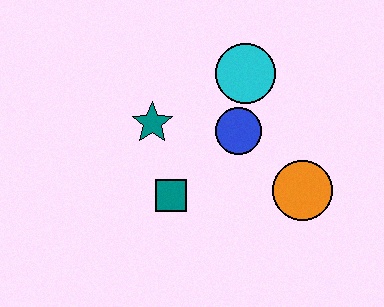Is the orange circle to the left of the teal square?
No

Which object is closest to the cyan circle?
The blue circle is closest to the cyan circle.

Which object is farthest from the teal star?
The orange circle is farthest from the teal star.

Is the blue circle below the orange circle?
No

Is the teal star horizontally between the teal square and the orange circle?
No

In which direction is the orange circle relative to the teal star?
The orange circle is to the right of the teal star.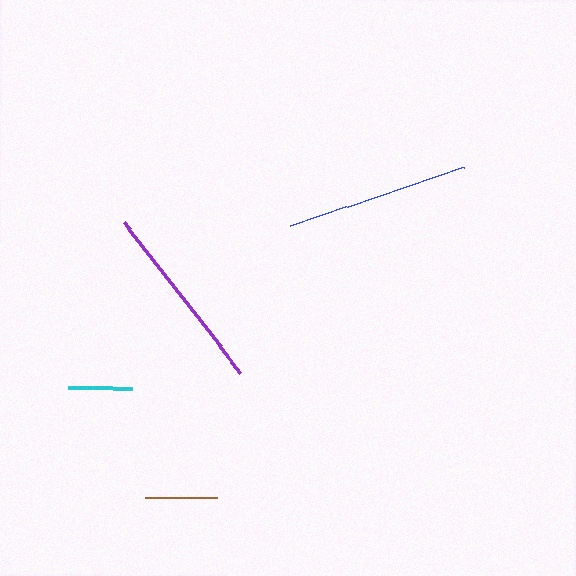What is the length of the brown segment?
The brown segment is approximately 72 pixels long.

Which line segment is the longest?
The purple line is the longest at approximately 191 pixels.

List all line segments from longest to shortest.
From longest to shortest: purple, blue, brown, cyan.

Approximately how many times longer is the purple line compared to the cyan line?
The purple line is approximately 3.0 times the length of the cyan line.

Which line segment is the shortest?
The cyan line is the shortest at approximately 64 pixels.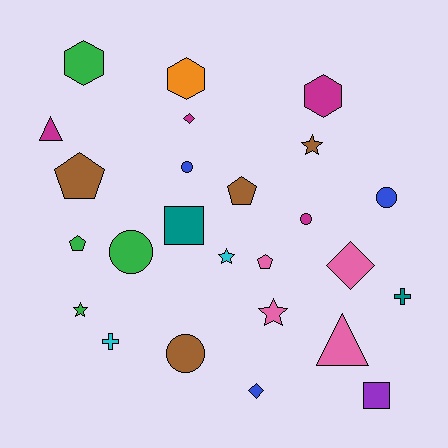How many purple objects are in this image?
There is 1 purple object.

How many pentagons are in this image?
There are 4 pentagons.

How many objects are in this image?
There are 25 objects.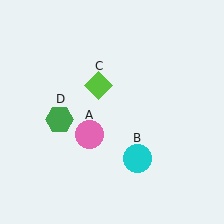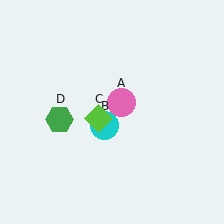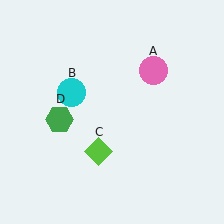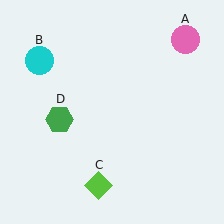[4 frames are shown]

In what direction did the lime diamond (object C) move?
The lime diamond (object C) moved down.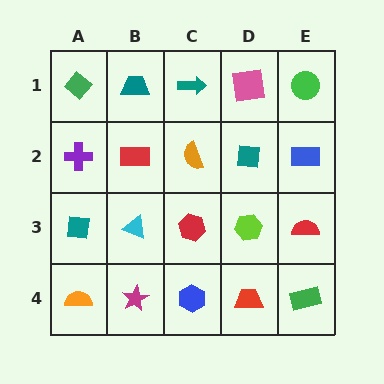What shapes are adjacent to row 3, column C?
An orange semicircle (row 2, column C), a blue hexagon (row 4, column C), a cyan triangle (row 3, column B), a lime hexagon (row 3, column D).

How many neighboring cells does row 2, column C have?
4.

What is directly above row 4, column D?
A lime hexagon.